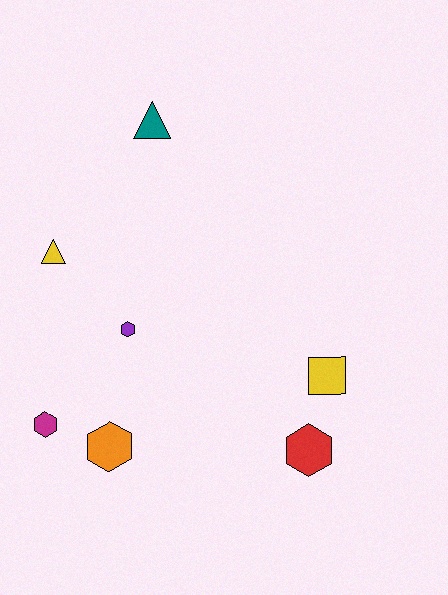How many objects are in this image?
There are 7 objects.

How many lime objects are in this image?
There are no lime objects.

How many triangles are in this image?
There are 2 triangles.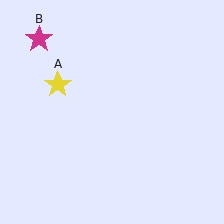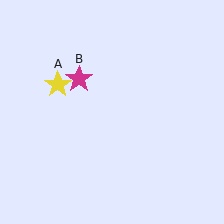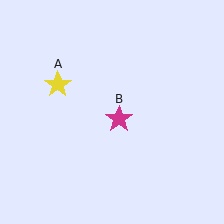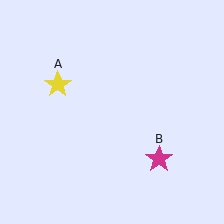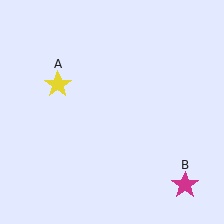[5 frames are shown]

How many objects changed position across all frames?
1 object changed position: magenta star (object B).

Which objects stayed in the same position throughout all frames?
Yellow star (object A) remained stationary.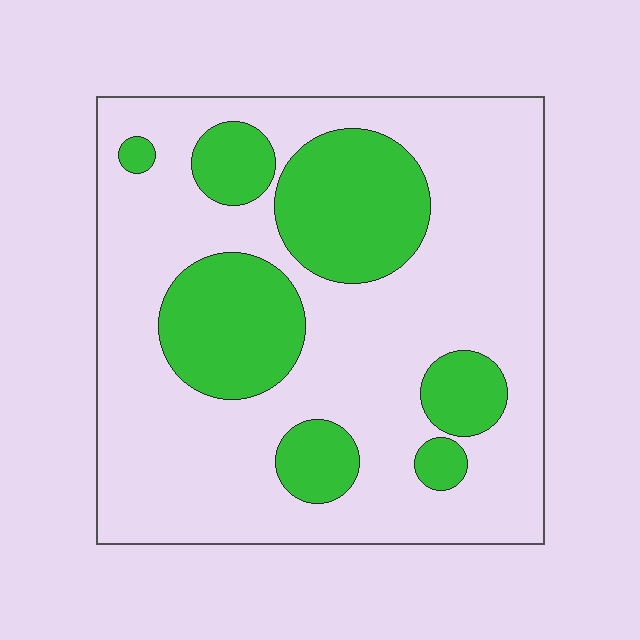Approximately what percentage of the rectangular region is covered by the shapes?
Approximately 30%.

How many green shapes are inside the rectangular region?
7.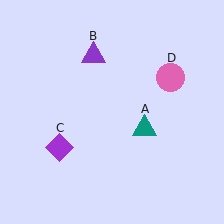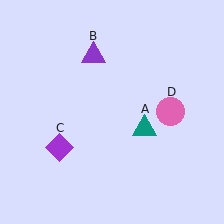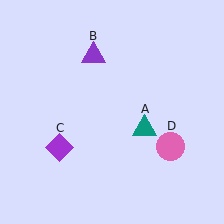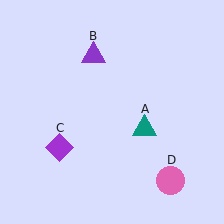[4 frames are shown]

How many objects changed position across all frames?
1 object changed position: pink circle (object D).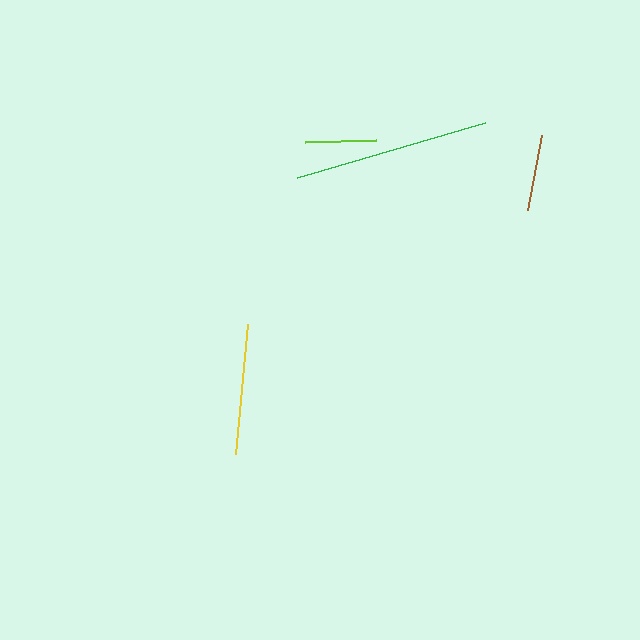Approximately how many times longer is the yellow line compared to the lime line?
The yellow line is approximately 1.8 times the length of the lime line.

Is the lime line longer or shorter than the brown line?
The brown line is longer than the lime line.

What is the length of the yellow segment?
The yellow segment is approximately 130 pixels long.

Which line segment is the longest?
The green line is the longest at approximately 196 pixels.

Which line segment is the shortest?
The lime line is the shortest at approximately 72 pixels.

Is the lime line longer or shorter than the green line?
The green line is longer than the lime line.